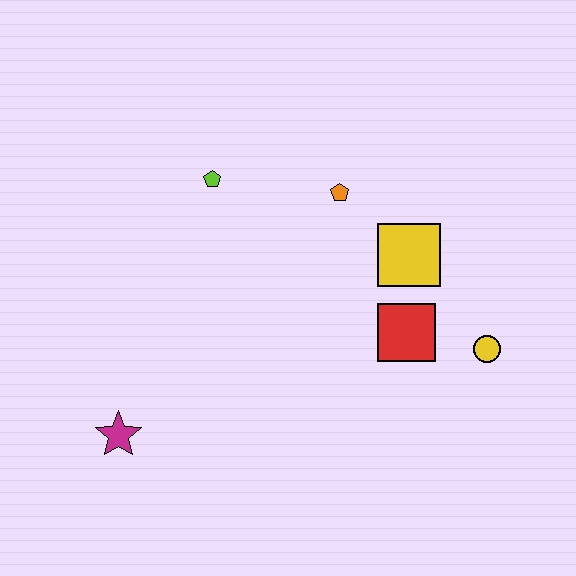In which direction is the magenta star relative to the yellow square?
The magenta star is to the left of the yellow square.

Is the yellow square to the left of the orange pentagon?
No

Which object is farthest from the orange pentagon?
The magenta star is farthest from the orange pentagon.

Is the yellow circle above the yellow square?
No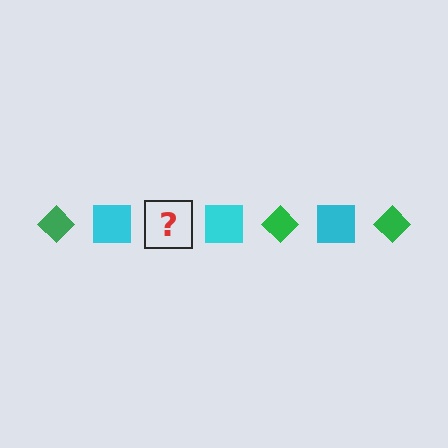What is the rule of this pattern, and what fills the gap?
The rule is that the pattern alternates between green diamond and cyan square. The gap should be filled with a green diamond.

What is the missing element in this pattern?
The missing element is a green diamond.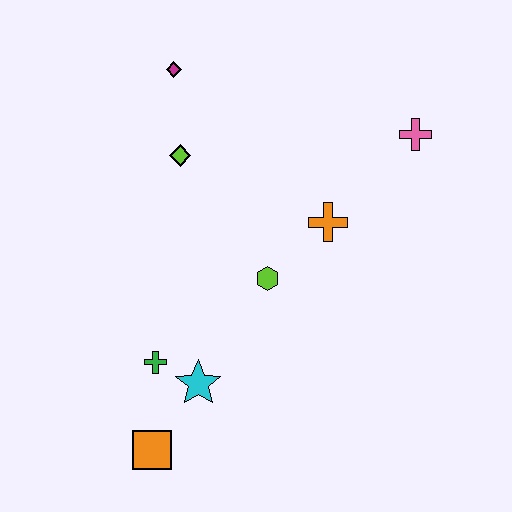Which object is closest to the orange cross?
The lime hexagon is closest to the orange cross.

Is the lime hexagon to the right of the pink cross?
No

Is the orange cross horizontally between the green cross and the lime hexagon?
No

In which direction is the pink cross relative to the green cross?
The pink cross is to the right of the green cross.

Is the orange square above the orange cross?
No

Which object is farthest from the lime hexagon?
The magenta diamond is farthest from the lime hexagon.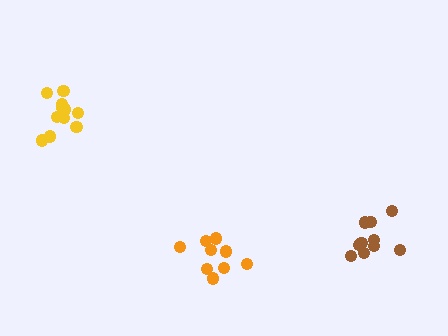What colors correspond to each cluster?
The clusters are colored: yellow, orange, brown.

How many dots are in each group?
Group 1: 11 dots, Group 2: 9 dots, Group 3: 10 dots (30 total).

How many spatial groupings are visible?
There are 3 spatial groupings.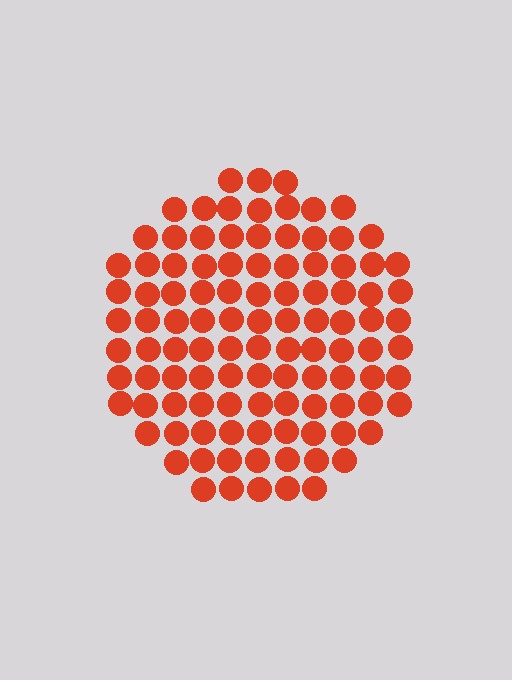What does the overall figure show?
The overall figure shows a circle.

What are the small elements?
The small elements are circles.